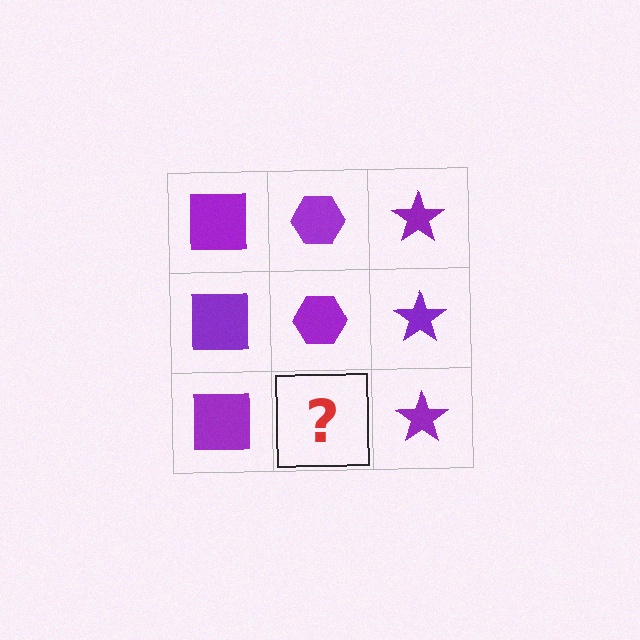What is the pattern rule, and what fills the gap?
The rule is that each column has a consistent shape. The gap should be filled with a purple hexagon.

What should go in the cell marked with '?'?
The missing cell should contain a purple hexagon.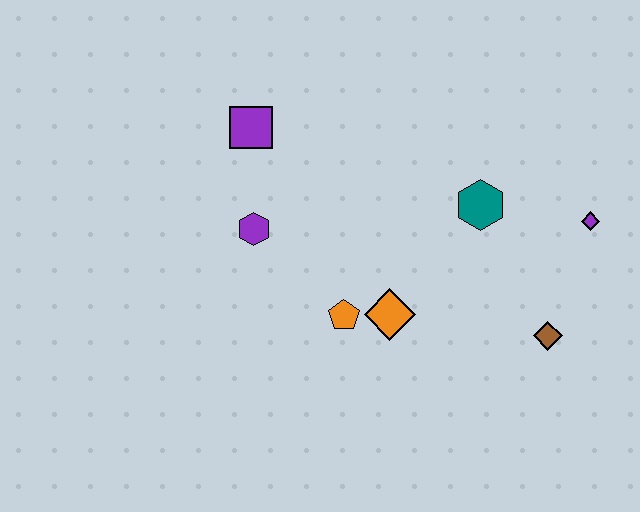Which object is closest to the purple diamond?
The teal hexagon is closest to the purple diamond.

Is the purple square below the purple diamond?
No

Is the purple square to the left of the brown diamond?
Yes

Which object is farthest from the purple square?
The brown diamond is farthest from the purple square.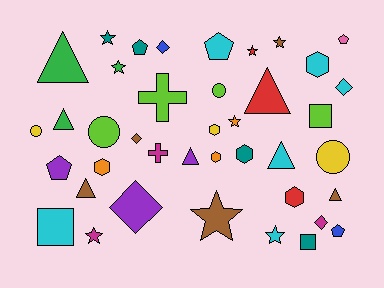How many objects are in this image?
There are 40 objects.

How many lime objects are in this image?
There are 4 lime objects.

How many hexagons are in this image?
There are 6 hexagons.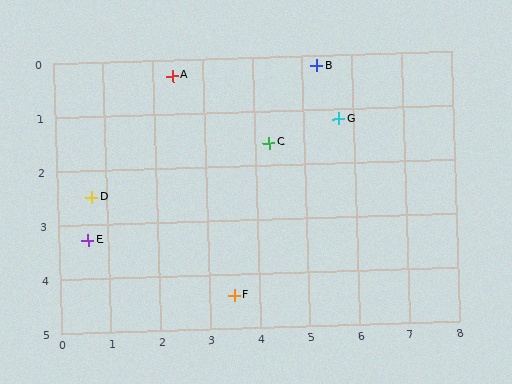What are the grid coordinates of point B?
Point B is at approximately (5.3, 0.2).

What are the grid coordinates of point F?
Point F is at approximately (3.5, 4.4).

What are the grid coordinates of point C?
Point C is at approximately (4.3, 1.6).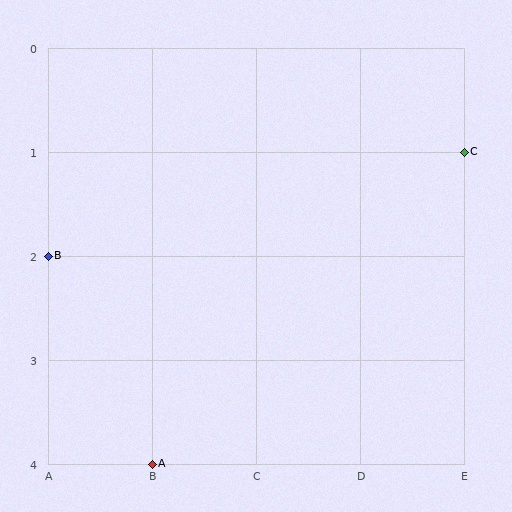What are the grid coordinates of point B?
Point B is at grid coordinates (A, 2).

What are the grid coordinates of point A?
Point A is at grid coordinates (B, 4).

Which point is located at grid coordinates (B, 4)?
Point A is at (B, 4).